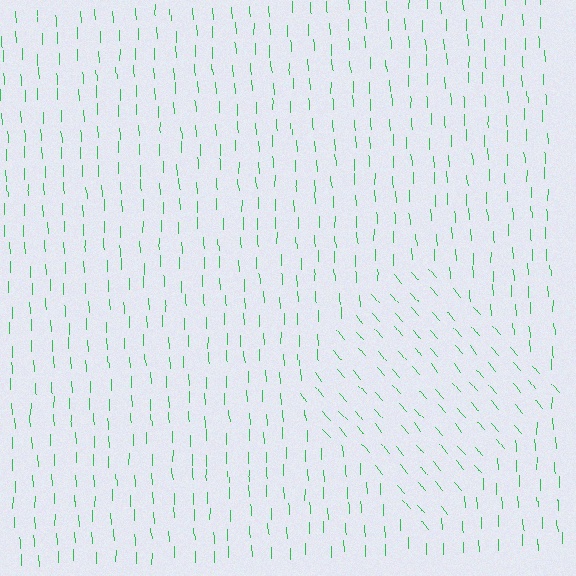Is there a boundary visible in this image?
Yes, there is a texture boundary formed by a change in line orientation.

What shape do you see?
I see a diamond.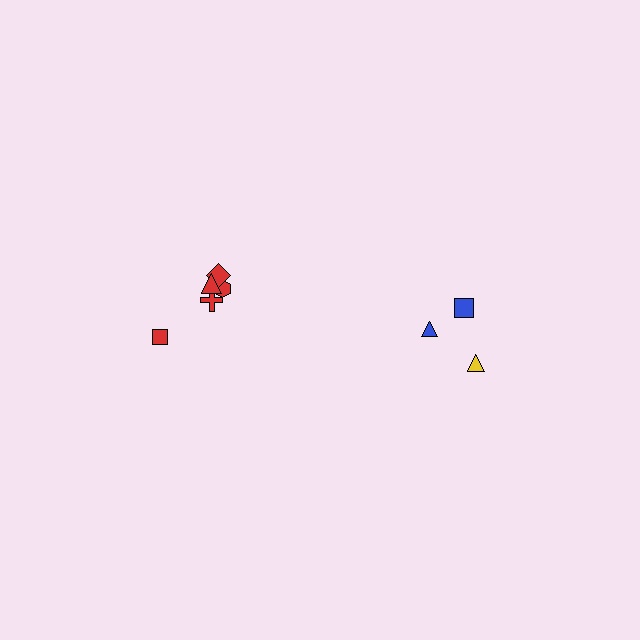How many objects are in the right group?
There are 3 objects.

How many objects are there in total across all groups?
There are 8 objects.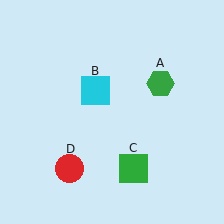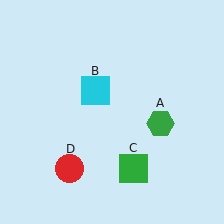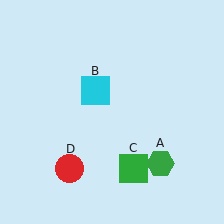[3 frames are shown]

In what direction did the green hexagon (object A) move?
The green hexagon (object A) moved down.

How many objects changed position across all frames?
1 object changed position: green hexagon (object A).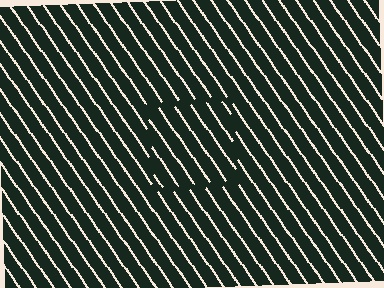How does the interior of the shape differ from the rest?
The interior of the shape contains the same grating, shifted by half a period — the contour is defined by the phase discontinuity where line-ends from the inner and outer gratings abut.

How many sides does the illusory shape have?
4 sides — the line-ends trace a square.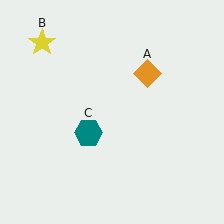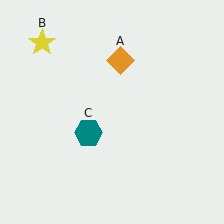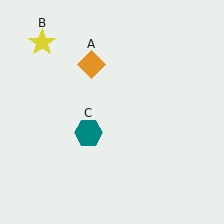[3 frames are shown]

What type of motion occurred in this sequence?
The orange diamond (object A) rotated counterclockwise around the center of the scene.